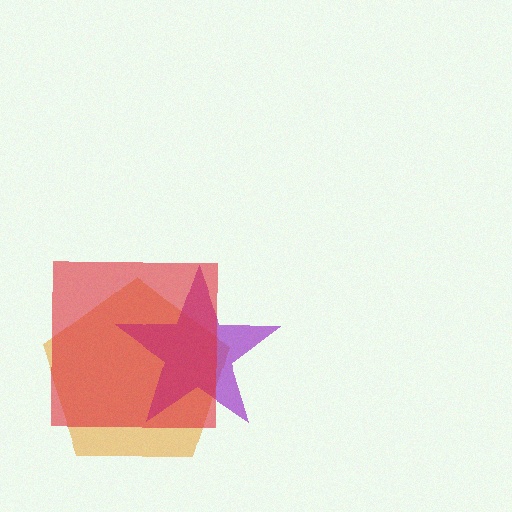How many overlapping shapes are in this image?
There are 3 overlapping shapes in the image.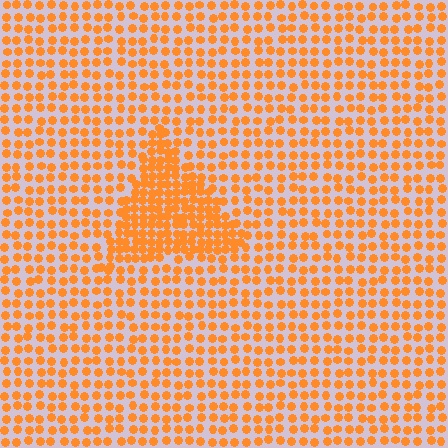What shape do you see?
I see a triangle.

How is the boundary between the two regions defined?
The boundary is defined by a change in element density (approximately 2.0x ratio). All elements are the same color, size, and shape.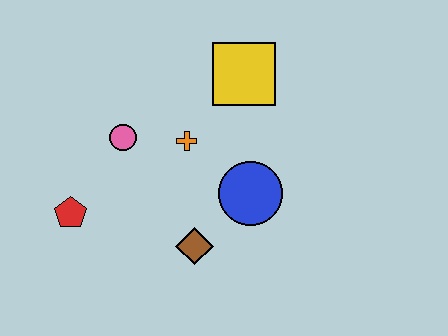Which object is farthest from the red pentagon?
The yellow square is farthest from the red pentagon.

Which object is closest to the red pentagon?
The pink circle is closest to the red pentagon.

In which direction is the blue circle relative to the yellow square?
The blue circle is below the yellow square.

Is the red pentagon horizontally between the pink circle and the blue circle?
No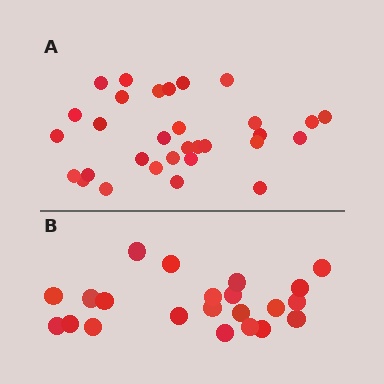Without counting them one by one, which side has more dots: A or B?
Region A (the top region) has more dots.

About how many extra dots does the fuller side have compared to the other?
Region A has roughly 8 or so more dots than region B.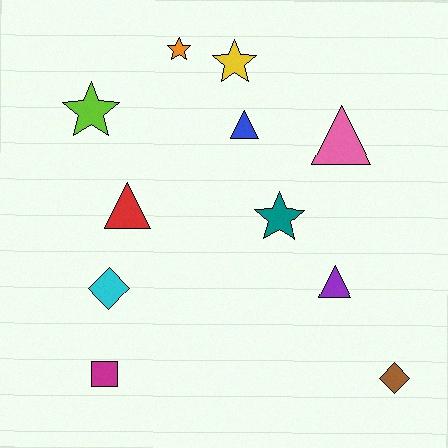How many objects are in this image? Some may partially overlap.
There are 11 objects.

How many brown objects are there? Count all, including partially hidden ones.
There is 1 brown object.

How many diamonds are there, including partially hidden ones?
There are 2 diamonds.